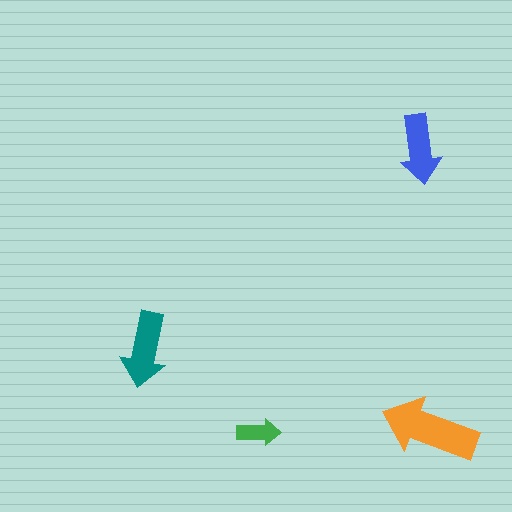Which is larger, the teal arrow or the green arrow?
The teal one.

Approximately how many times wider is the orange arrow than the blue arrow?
About 1.5 times wider.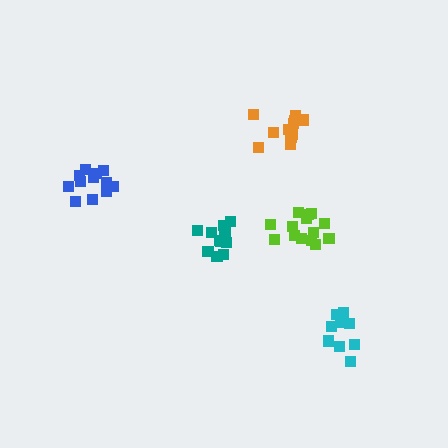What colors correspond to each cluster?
The clusters are colored: blue, orange, cyan, teal, lime.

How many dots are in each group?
Group 1: 12 dots, Group 2: 11 dots, Group 3: 10 dots, Group 4: 11 dots, Group 5: 14 dots (58 total).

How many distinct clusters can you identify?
There are 5 distinct clusters.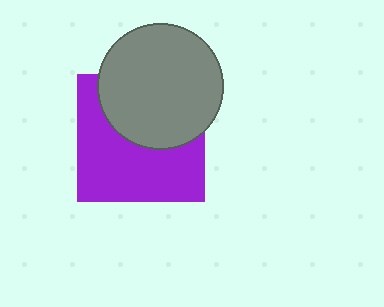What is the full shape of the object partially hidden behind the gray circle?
The partially hidden object is a purple square.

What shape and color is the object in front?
The object in front is a gray circle.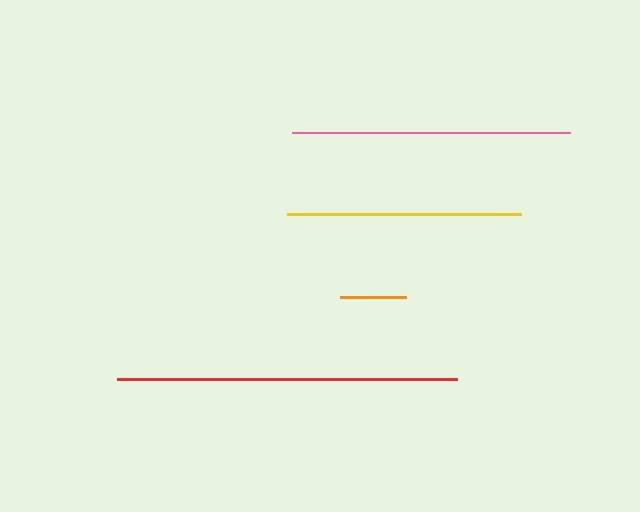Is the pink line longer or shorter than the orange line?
The pink line is longer than the orange line.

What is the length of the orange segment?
The orange segment is approximately 66 pixels long.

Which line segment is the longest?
The red line is the longest at approximately 340 pixels.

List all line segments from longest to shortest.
From longest to shortest: red, pink, yellow, orange.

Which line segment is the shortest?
The orange line is the shortest at approximately 66 pixels.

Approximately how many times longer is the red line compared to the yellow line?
The red line is approximately 1.5 times the length of the yellow line.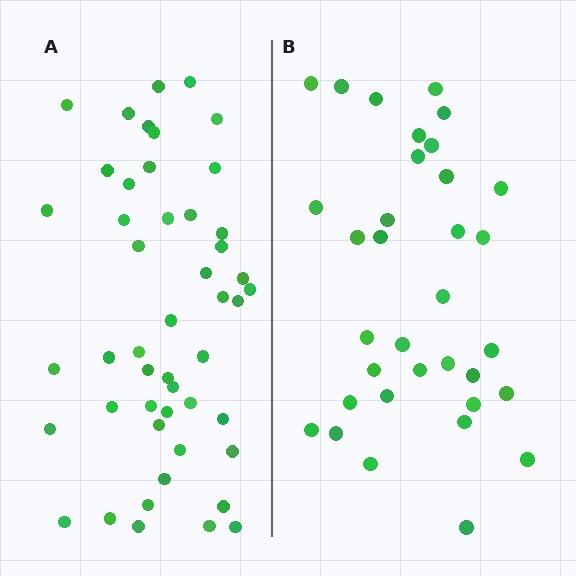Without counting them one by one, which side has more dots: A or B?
Region A (the left region) has more dots.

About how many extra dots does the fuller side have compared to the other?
Region A has approximately 15 more dots than region B.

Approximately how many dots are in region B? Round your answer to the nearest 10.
About 30 dots. (The exact count is 34, which rounds to 30.)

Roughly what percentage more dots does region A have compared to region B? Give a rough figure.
About 40% more.